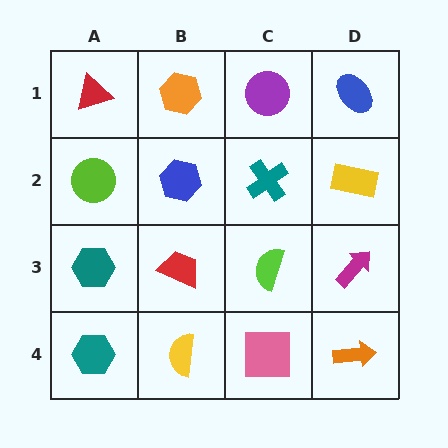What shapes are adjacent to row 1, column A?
A lime circle (row 2, column A), an orange hexagon (row 1, column B).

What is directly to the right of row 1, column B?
A purple circle.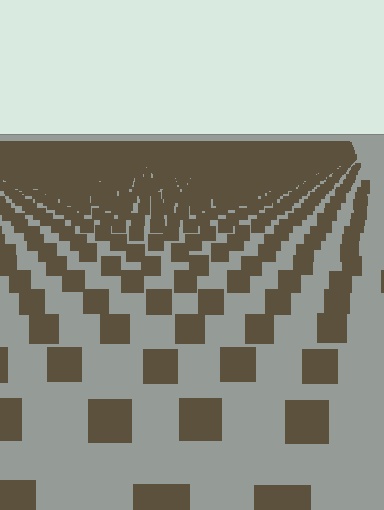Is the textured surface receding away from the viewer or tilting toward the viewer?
The surface is receding away from the viewer. Texture elements get smaller and denser toward the top.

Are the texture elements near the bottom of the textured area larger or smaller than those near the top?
Larger. Near the bottom, elements are closer to the viewer and appear at a bigger on-screen size.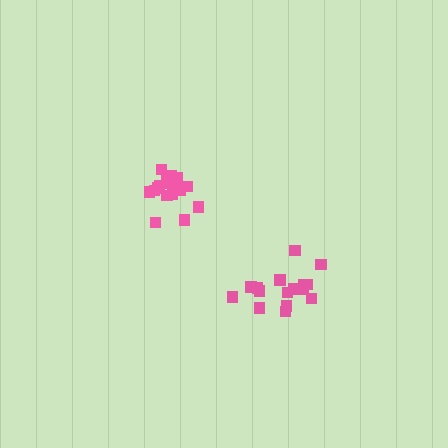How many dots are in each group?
Group 1: 17 dots, Group 2: 16 dots (33 total).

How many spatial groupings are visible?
There are 2 spatial groupings.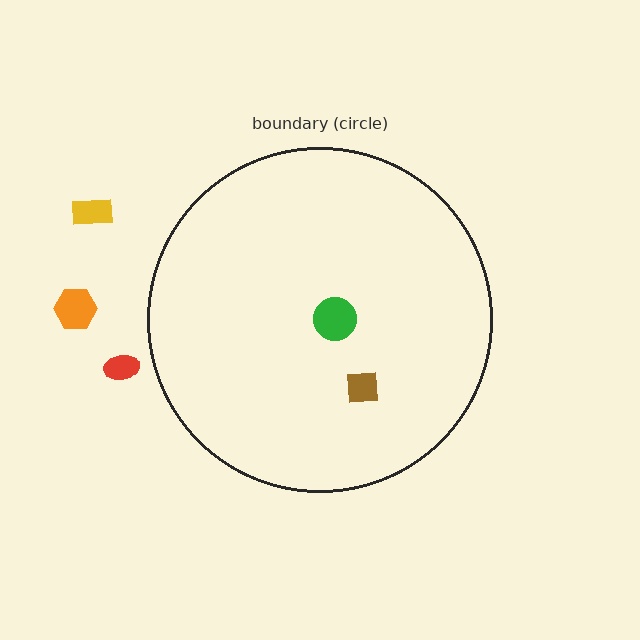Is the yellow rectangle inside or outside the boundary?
Outside.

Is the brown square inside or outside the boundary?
Inside.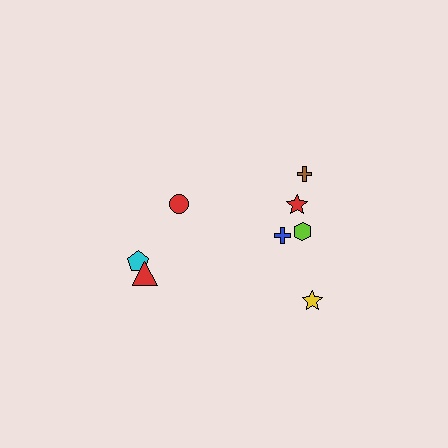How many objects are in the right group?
There are 5 objects.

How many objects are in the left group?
There are 3 objects.